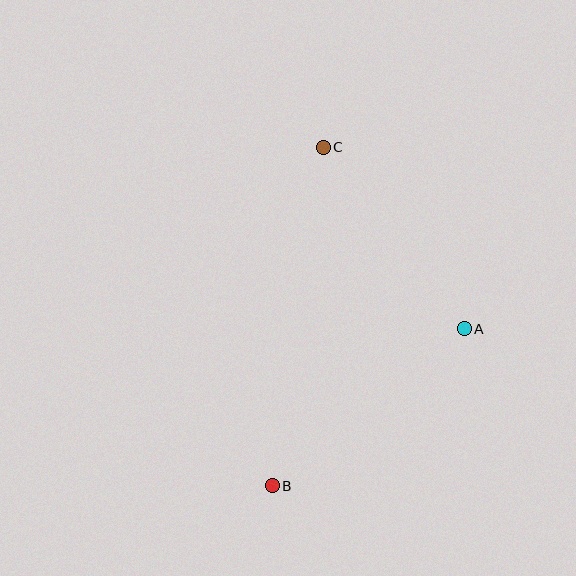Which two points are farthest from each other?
Points B and C are farthest from each other.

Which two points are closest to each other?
Points A and C are closest to each other.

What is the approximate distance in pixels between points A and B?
The distance between A and B is approximately 248 pixels.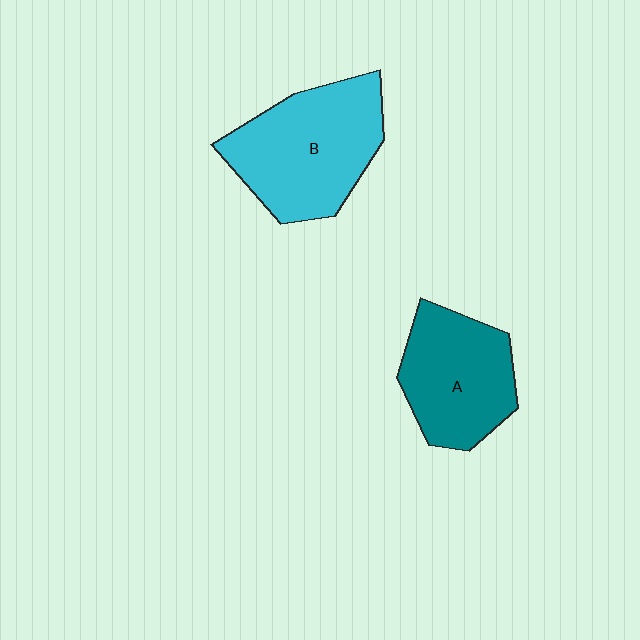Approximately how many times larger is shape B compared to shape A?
Approximately 1.2 times.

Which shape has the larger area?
Shape B (cyan).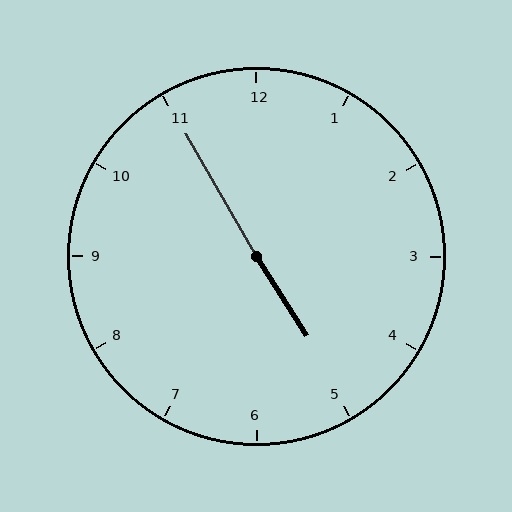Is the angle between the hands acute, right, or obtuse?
It is obtuse.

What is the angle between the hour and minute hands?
Approximately 178 degrees.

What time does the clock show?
4:55.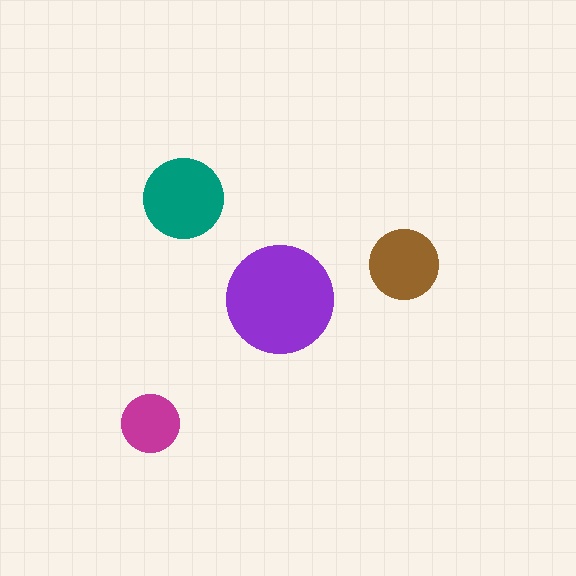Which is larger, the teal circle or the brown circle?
The teal one.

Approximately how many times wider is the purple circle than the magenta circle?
About 2 times wider.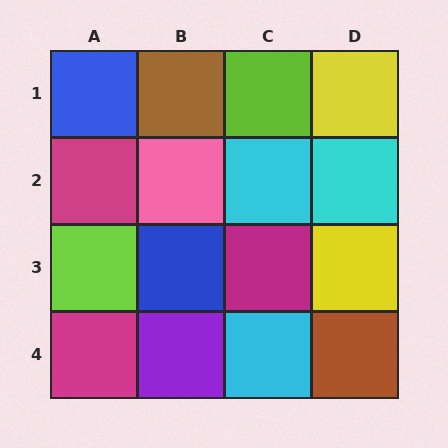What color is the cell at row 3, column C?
Magenta.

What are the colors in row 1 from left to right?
Blue, brown, lime, yellow.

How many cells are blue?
2 cells are blue.